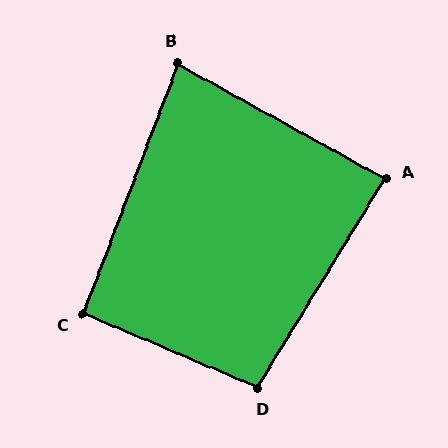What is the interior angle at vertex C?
Approximately 92 degrees (approximately right).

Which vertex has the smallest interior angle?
B, at approximately 82 degrees.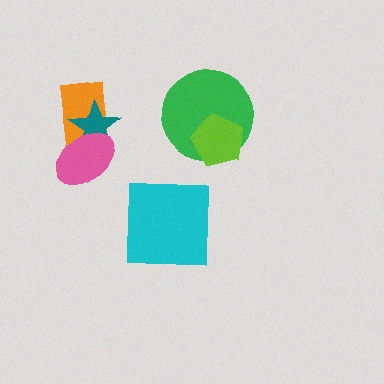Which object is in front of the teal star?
The pink ellipse is in front of the teal star.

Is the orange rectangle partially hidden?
Yes, it is partially covered by another shape.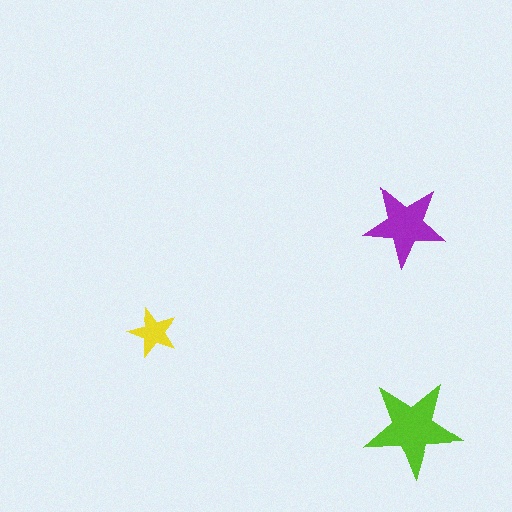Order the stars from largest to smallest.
the lime one, the purple one, the yellow one.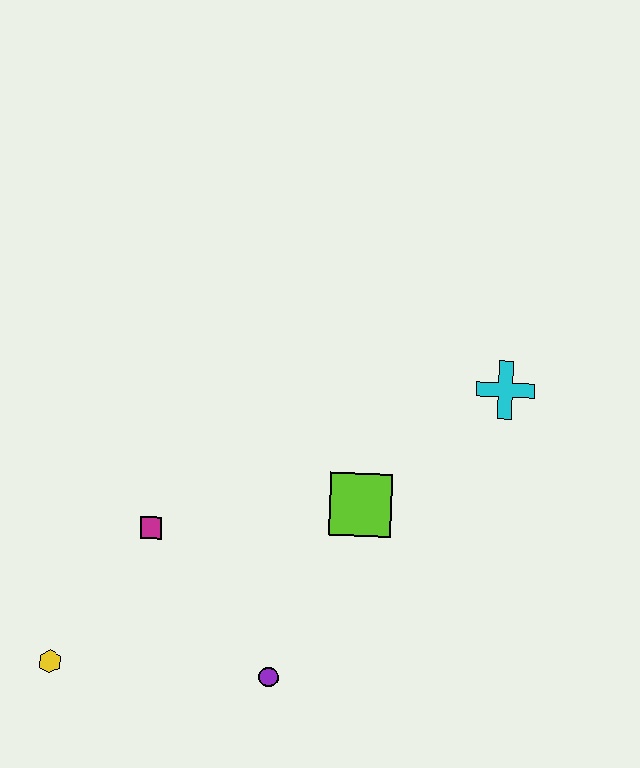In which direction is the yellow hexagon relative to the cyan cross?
The yellow hexagon is to the left of the cyan cross.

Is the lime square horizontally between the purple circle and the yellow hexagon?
No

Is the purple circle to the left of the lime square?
Yes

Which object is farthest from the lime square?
The yellow hexagon is farthest from the lime square.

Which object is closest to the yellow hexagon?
The magenta square is closest to the yellow hexagon.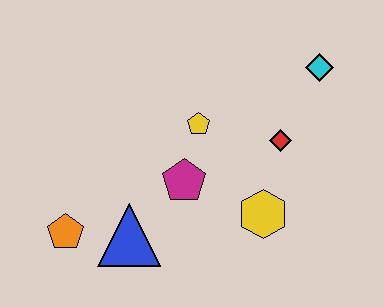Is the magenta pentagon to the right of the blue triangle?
Yes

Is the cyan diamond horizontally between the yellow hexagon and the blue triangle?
No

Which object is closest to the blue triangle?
The orange pentagon is closest to the blue triangle.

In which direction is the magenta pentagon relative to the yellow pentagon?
The magenta pentagon is below the yellow pentagon.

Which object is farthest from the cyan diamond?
The orange pentagon is farthest from the cyan diamond.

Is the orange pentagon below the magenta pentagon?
Yes